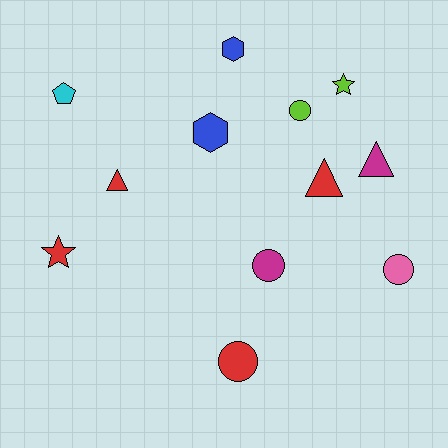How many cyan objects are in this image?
There is 1 cyan object.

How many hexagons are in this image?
There are 2 hexagons.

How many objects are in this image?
There are 12 objects.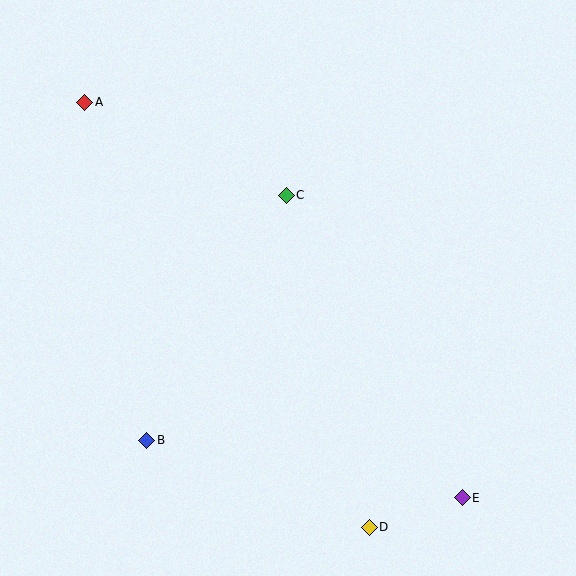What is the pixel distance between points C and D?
The distance between C and D is 342 pixels.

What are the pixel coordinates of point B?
Point B is at (147, 440).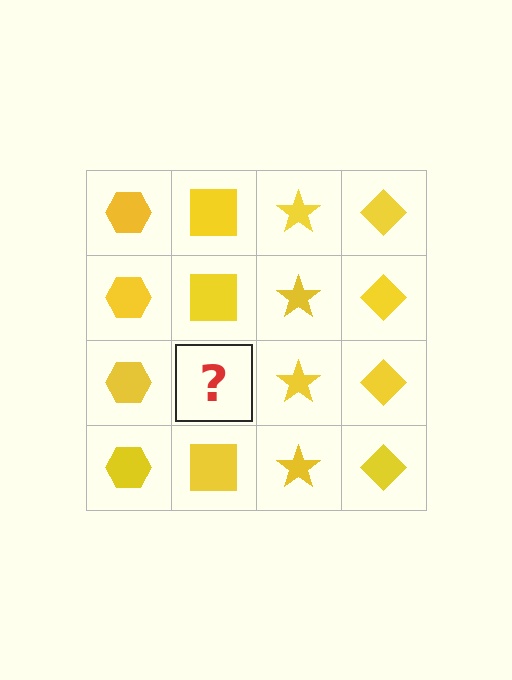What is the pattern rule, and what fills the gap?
The rule is that each column has a consistent shape. The gap should be filled with a yellow square.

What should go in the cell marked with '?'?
The missing cell should contain a yellow square.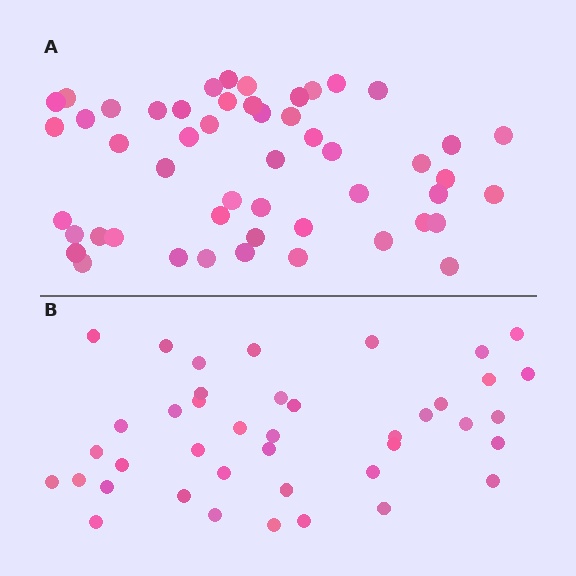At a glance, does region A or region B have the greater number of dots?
Region A (the top region) has more dots.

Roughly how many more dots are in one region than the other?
Region A has roughly 10 or so more dots than region B.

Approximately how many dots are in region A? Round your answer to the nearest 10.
About 50 dots. (The exact count is 51, which rounds to 50.)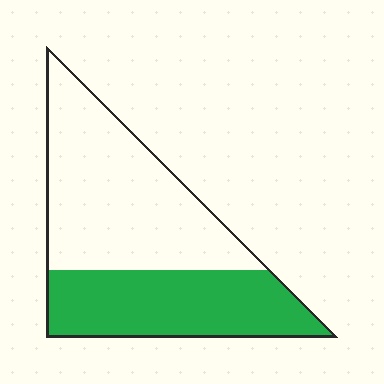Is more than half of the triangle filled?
No.